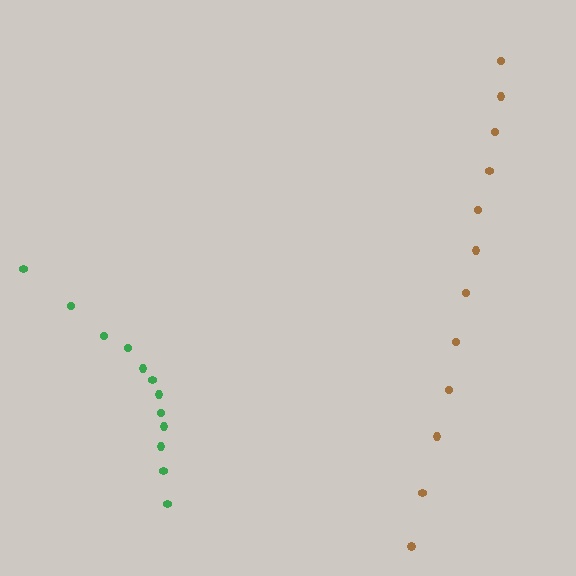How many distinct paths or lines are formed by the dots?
There are 2 distinct paths.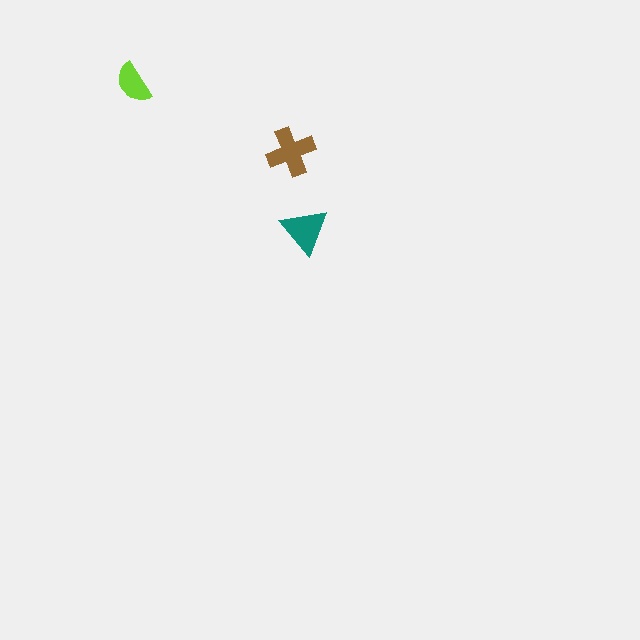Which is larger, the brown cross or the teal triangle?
The brown cross.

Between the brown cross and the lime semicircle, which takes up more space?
The brown cross.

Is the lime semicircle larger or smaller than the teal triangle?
Smaller.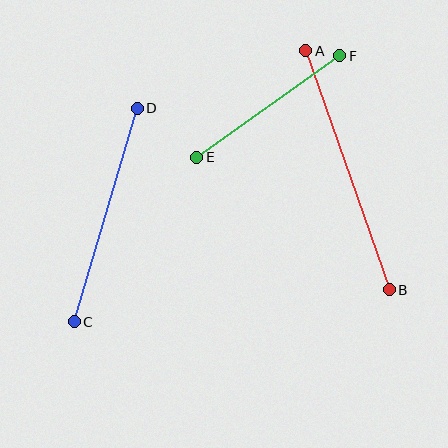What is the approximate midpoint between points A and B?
The midpoint is at approximately (347, 170) pixels.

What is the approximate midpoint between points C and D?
The midpoint is at approximately (106, 215) pixels.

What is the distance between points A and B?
The distance is approximately 253 pixels.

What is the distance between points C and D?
The distance is approximately 222 pixels.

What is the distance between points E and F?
The distance is approximately 175 pixels.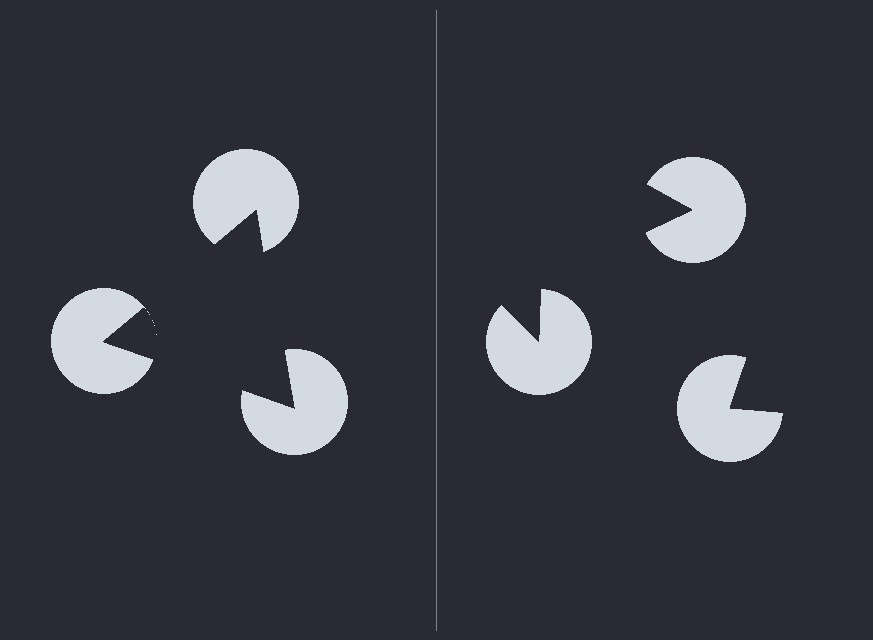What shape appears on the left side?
An illusory triangle.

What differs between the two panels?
The pac-man discs are positioned identically on both sides; only the wedge orientations differ. On the left they align to a triangle; on the right they are misaligned.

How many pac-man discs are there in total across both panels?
6 — 3 on each side.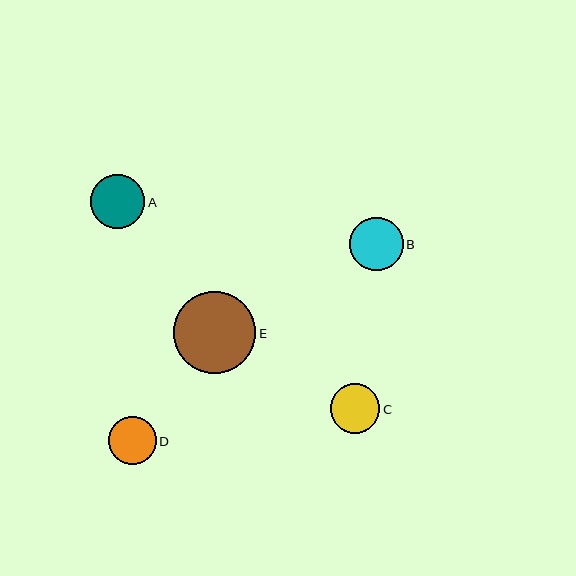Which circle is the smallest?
Circle D is the smallest with a size of approximately 48 pixels.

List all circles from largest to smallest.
From largest to smallest: E, A, B, C, D.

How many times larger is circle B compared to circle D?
Circle B is approximately 1.1 times the size of circle D.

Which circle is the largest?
Circle E is the largest with a size of approximately 82 pixels.